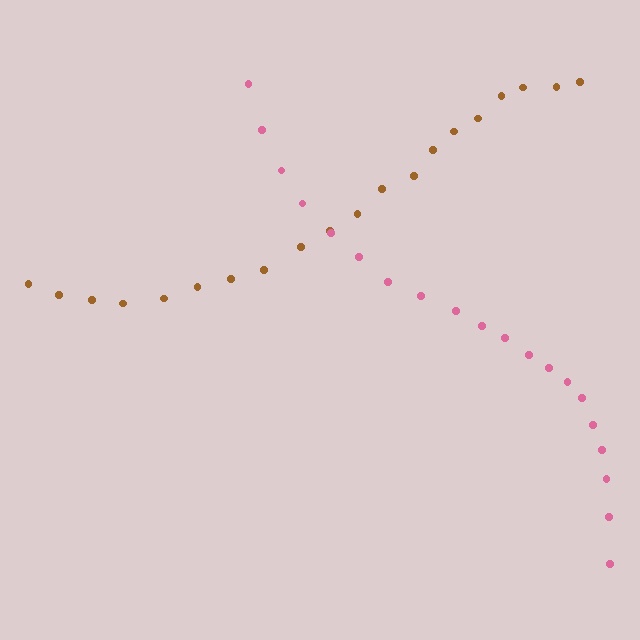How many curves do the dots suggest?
There are 2 distinct paths.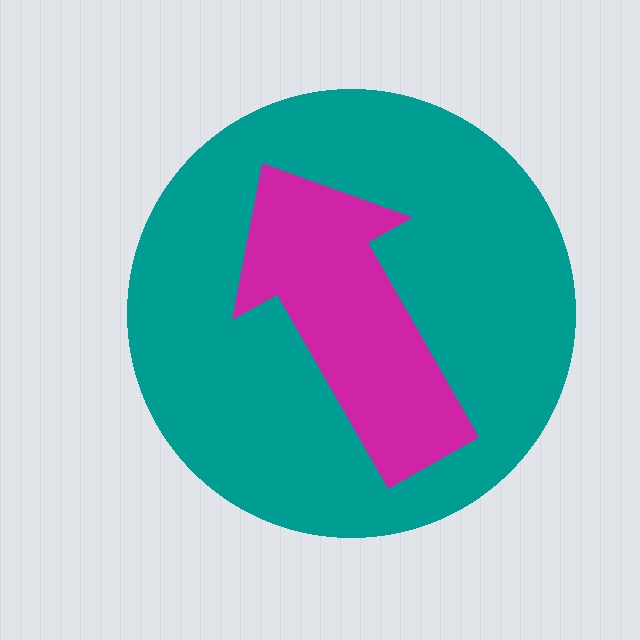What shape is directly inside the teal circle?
The magenta arrow.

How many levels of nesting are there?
2.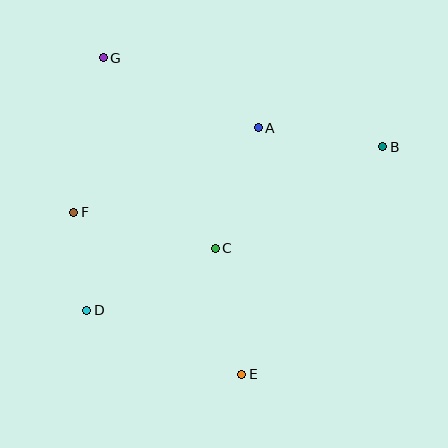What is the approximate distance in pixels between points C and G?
The distance between C and G is approximately 221 pixels.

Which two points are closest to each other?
Points D and F are closest to each other.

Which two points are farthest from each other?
Points E and G are farthest from each other.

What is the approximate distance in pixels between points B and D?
The distance between B and D is approximately 338 pixels.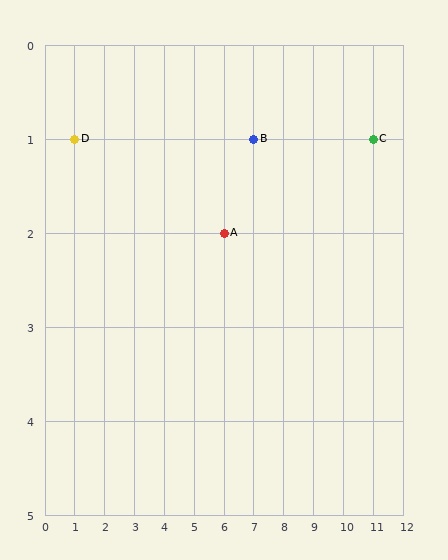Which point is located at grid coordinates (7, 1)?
Point B is at (7, 1).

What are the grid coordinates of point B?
Point B is at grid coordinates (7, 1).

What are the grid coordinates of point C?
Point C is at grid coordinates (11, 1).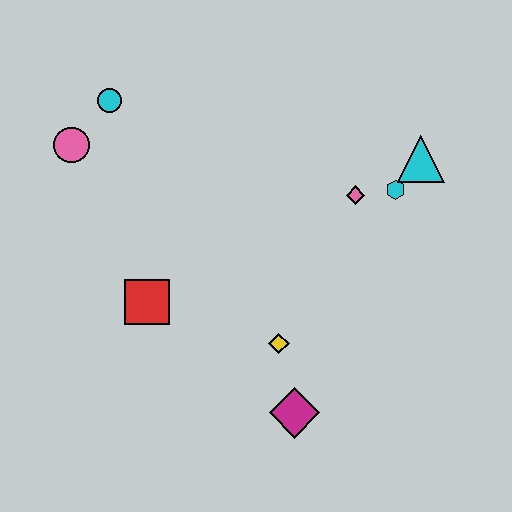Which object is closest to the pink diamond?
The cyan hexagon is closest to the pink diamond.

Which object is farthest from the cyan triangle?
The pink circle is farthest from the cyan triangle.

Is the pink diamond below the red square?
No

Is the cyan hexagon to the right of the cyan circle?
Yes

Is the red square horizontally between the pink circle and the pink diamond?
Yes